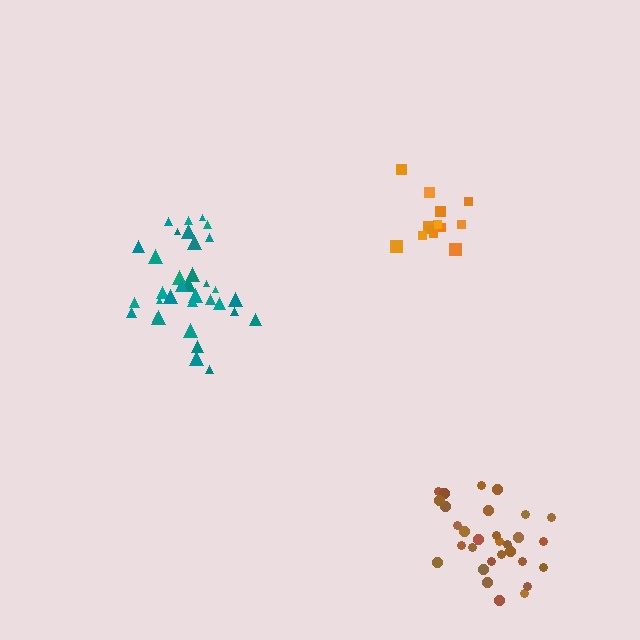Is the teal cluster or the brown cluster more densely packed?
Teal.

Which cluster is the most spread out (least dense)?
Brown.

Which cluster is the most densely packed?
Teal.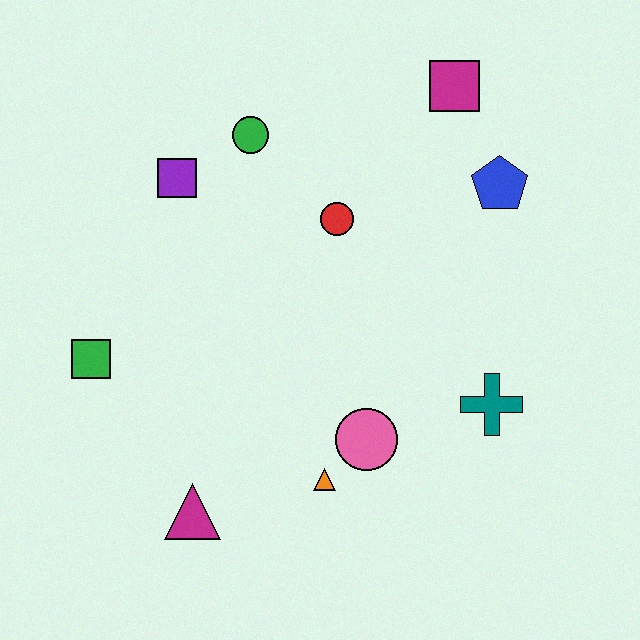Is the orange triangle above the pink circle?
No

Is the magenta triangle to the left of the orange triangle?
Yes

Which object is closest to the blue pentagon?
The magenta square is closest to the blue pentagon.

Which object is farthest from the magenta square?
The magenta triangle is farthest from the magenta square.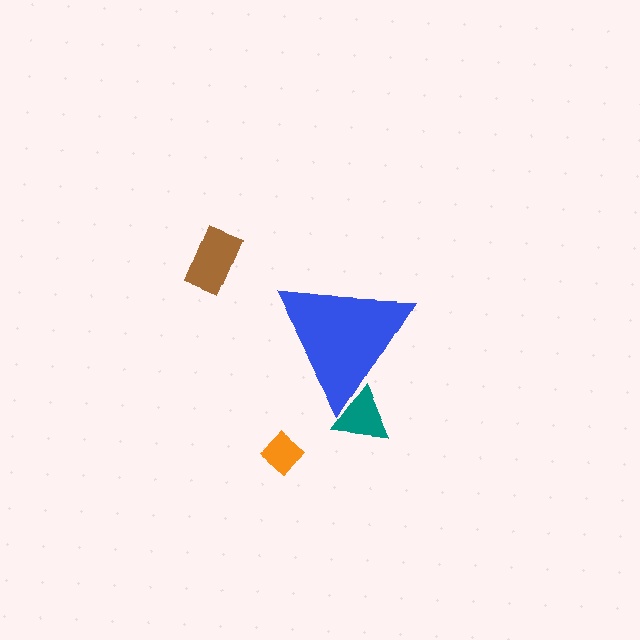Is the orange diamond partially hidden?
No, the orange diamond is fully visible.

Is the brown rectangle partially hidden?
No, the brown rectangle is fully visible.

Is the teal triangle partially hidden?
Yes, the teal triangle is partially hidden behind the blue triangle.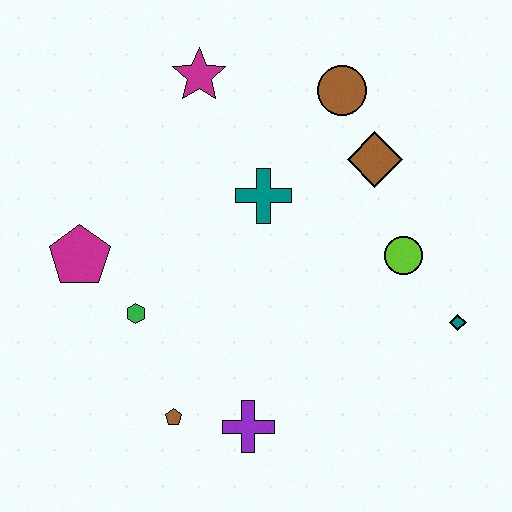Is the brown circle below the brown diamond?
No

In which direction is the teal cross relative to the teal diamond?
The teal cross is to the left of the teal diamond.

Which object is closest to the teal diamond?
The lime circle is closest to the teal diamond.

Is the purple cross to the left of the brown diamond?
Yes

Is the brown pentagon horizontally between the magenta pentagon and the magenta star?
Yes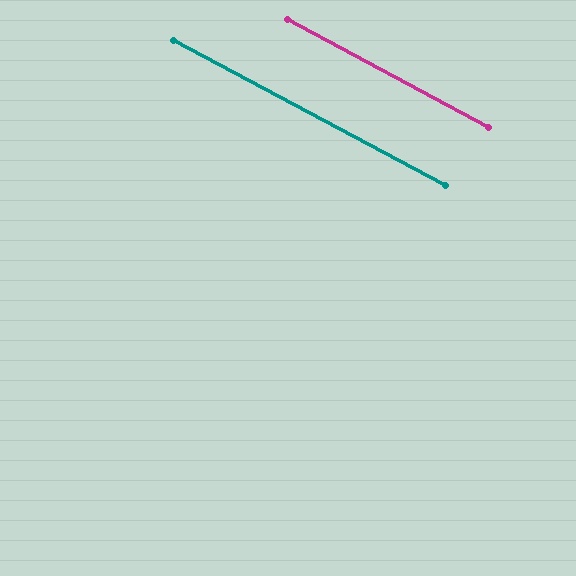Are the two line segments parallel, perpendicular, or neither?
Parallel — their directions differ by only 0.2°.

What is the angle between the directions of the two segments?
Approximately 0 degrees.